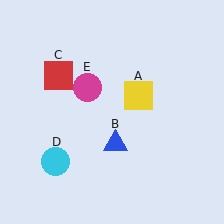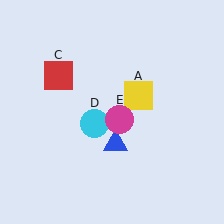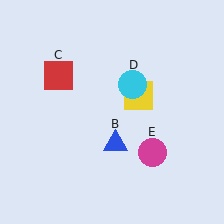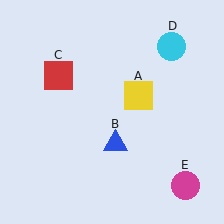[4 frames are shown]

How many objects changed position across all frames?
2 objects changed position: cyan circle (object D), magenta circle (object E).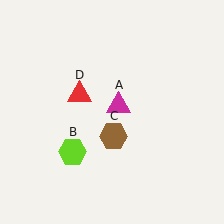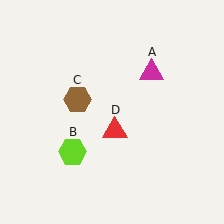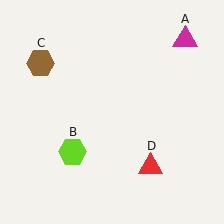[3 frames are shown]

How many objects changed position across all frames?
3 objects changed position: magenta triangle (object A), brown hexagon (object C), red triangle (object D).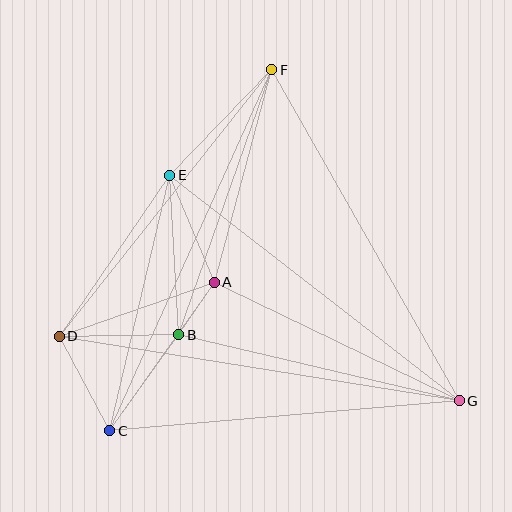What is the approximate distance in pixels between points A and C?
The distance between A and C is approximately 182 pixels.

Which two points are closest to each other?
Points A and B are closest to each other.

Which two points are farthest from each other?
Points D and G are farthest from each other.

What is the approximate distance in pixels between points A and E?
The distance between A and E is approximately 116 pixels.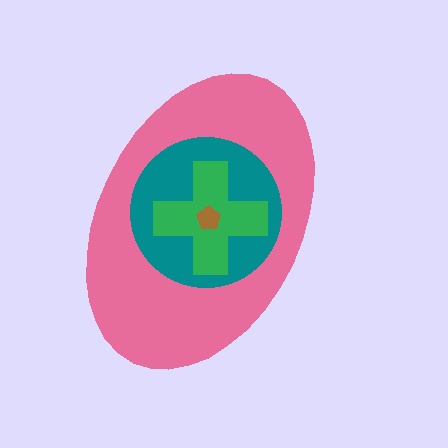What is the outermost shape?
The pink ellipse.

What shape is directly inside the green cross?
The brown pentagon.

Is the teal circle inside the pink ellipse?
Yes.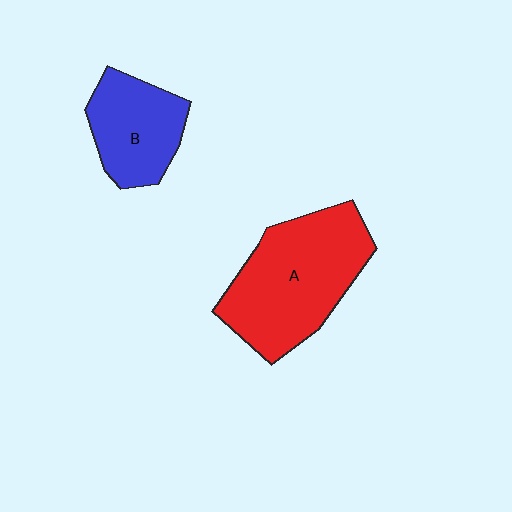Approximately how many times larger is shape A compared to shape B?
Approximately 1.7 times.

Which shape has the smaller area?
Shape B (blue).